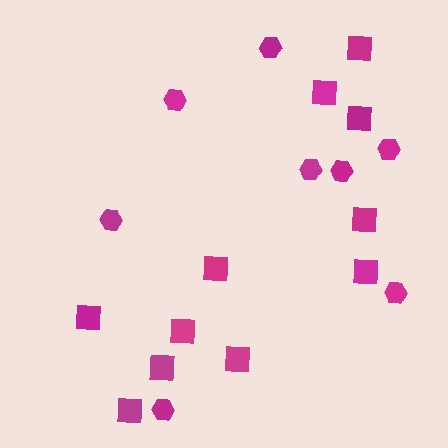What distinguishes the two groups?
There are 2 groups: one group of squares (11) and one group of hexagons (8).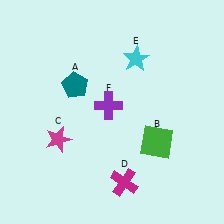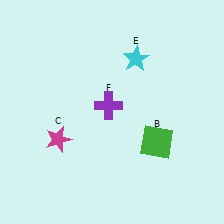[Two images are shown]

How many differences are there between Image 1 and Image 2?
There are 2 differences between the two images.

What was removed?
The magenta cross (D), the teal pentagon (A) were removed in Image 2.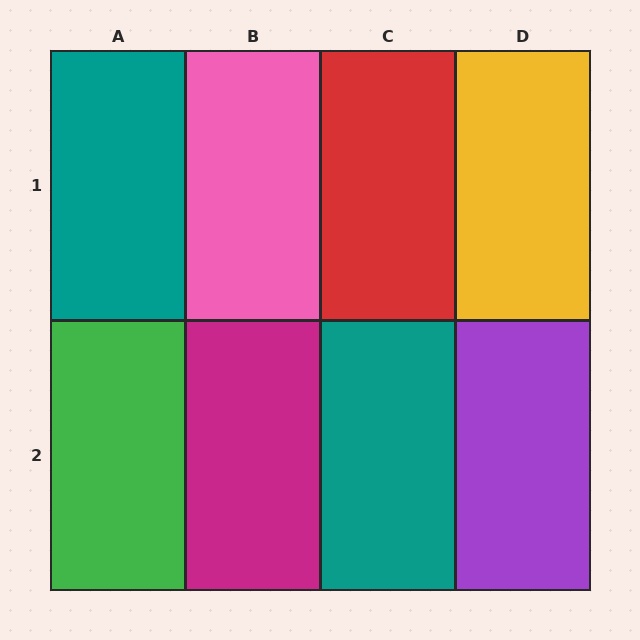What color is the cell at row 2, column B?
Magenta.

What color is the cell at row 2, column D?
Purple.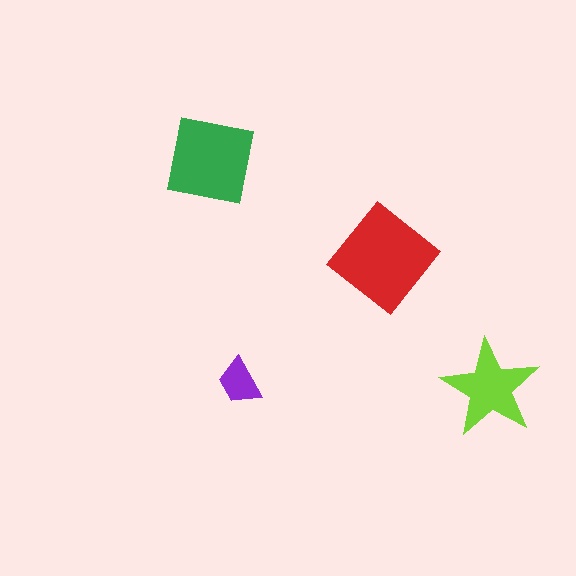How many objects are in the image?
There are 4 objects in the image.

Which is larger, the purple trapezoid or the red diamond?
The red diamond.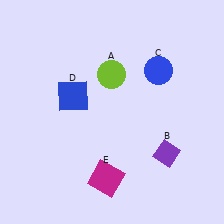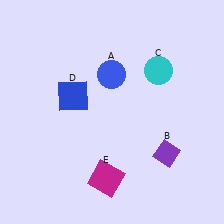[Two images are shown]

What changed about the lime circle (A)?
In Image 1, A is lime. In Image 2, it changed to blue.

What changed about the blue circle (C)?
In Image 1, C is blue. In Image 2, it changed to cyan.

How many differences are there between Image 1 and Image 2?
There are 2 differences between the two images.